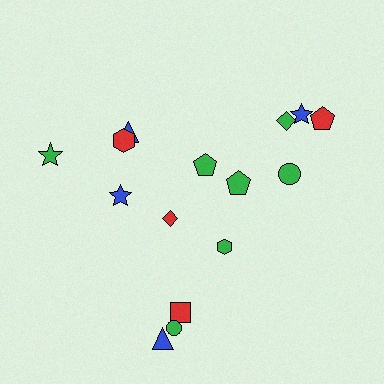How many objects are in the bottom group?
There are 5 objects.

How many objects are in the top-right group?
There are 6 objects.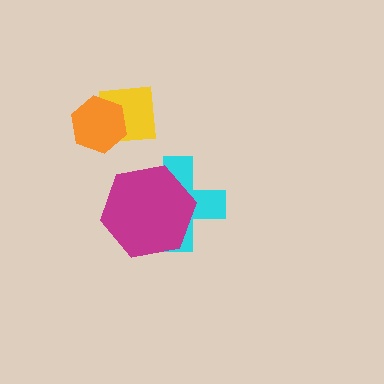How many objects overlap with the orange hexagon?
1 object overlaps with the orange hexagon.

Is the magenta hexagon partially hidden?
No, no other shape covers it.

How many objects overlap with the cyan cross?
1 object overlaps with the cyan cross.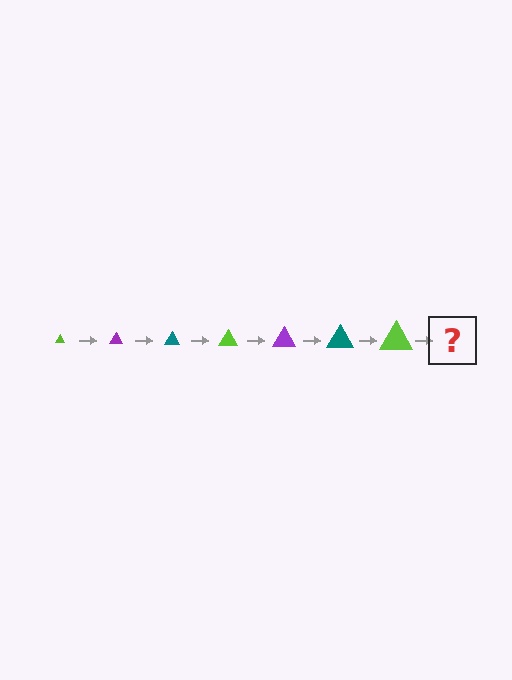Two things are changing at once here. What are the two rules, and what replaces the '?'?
The two rules are that the triangle grows larger each step and the color cycles through lime, purple, and teal. The '?' should be a purple triangle, larger than the previous one.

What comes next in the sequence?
The next element should be a purple triangle, larger than the previous one.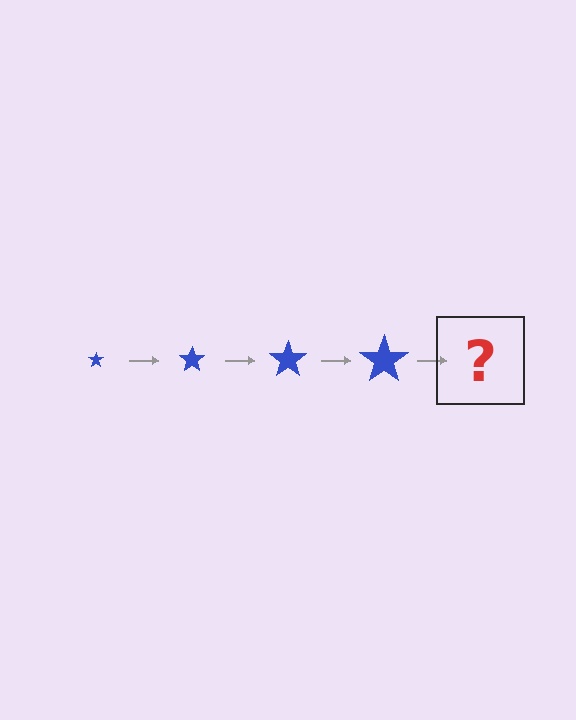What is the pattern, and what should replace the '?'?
The pattern is that the star gets progressively larger each step. The '?' should be a blue star, larger than the previous one.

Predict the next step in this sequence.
The next step is a blue star, larger than the previous one.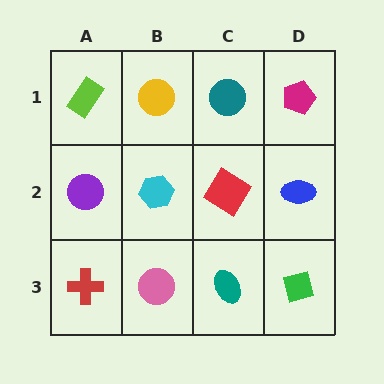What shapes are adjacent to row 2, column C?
A teal circle (row 1, column C), a teal ellipse (row 3, column C), a cyan hexagon (row 2, column B), a blue ellipse (row 2, column D).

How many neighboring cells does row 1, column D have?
2.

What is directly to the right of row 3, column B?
A teal ellipse.